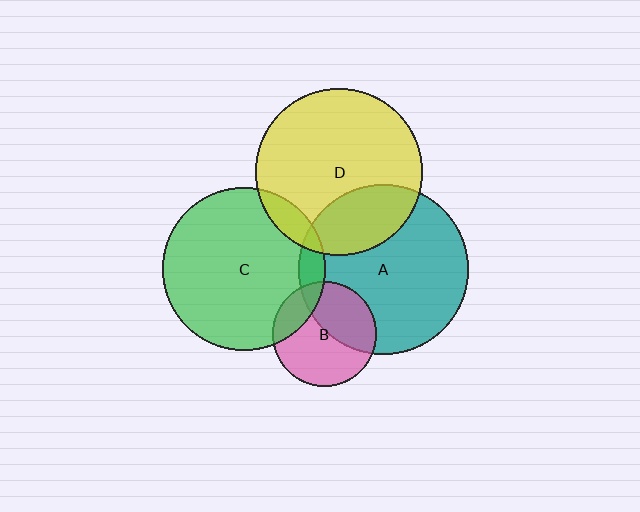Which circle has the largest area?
Circle A (teal).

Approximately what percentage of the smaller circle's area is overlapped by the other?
Approximately 20%.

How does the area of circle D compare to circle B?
Approximately 2.6 times.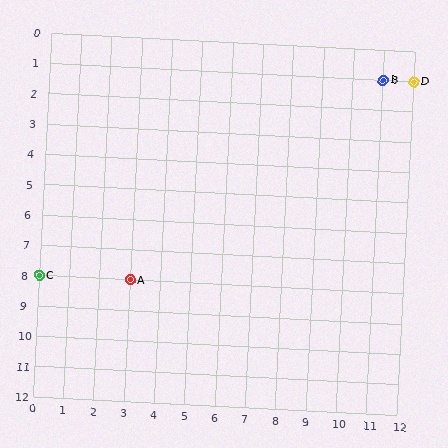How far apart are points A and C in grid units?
Points A and C are 3 columns apart.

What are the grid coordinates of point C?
Point C is at grid coordinates (0, 8).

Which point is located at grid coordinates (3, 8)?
Point A is at (3, 8).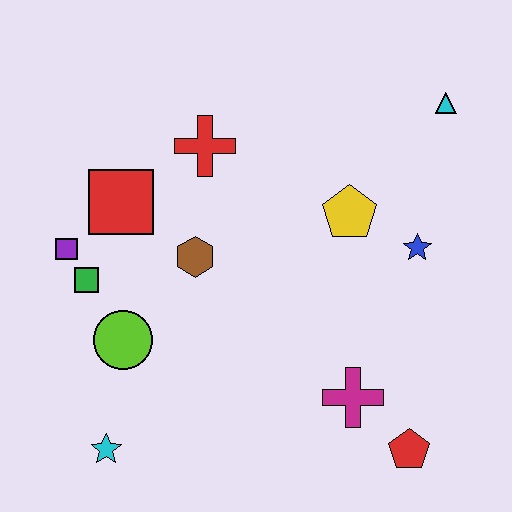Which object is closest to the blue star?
The yellow pentagon is closest to the blue star.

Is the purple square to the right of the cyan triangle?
No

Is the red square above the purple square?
Yes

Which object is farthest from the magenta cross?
The purple square is farthest from the magenta cross.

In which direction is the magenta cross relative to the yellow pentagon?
The magenta cross is below the yellow pentagon.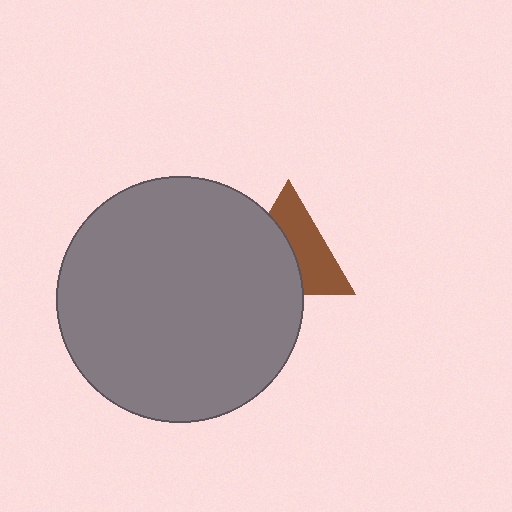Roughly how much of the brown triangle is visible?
About half of it is visible (roughly 50%).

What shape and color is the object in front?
The object in front is a gray circle.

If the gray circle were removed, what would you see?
You would see the complete brown triangle.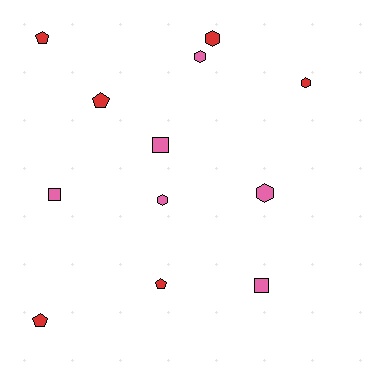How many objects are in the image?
There are 12 objects.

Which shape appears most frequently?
Hexagon, with 5 objects.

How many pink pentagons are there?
There are no pink pentagons.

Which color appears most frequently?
Pink, with 6 objects.